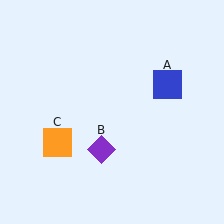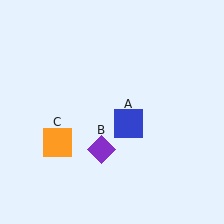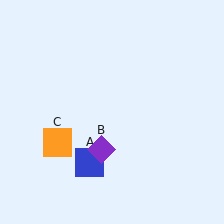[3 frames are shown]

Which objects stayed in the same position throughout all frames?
Purple diamond (object B) and orange square (object C) remained stationary.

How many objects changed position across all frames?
1 object changed position: blue square (object A).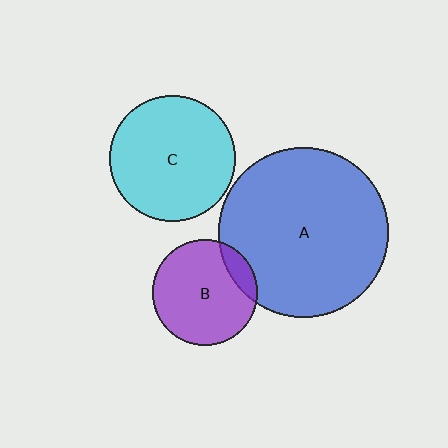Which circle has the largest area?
Circle A (blue).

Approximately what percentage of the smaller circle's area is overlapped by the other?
Approximately 15%.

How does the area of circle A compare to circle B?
Approximately 2.6 times.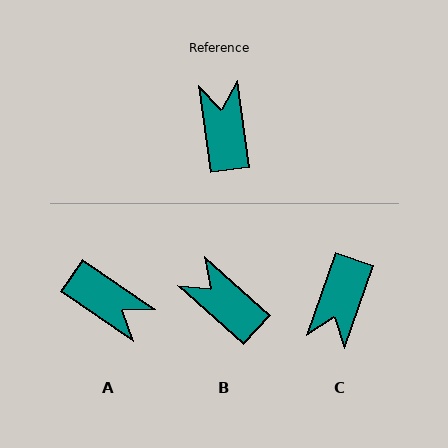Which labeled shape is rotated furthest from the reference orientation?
C, about 153 degrees away.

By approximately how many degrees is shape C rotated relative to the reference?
Approximately 153 degrees counter-clockwise.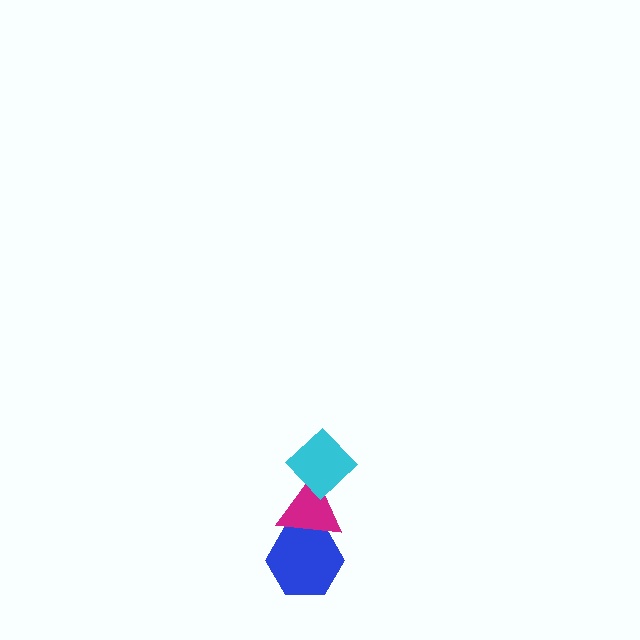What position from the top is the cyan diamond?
The cyan diamond is 1st from the top.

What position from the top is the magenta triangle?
The magenta triangle is 2nd from the top.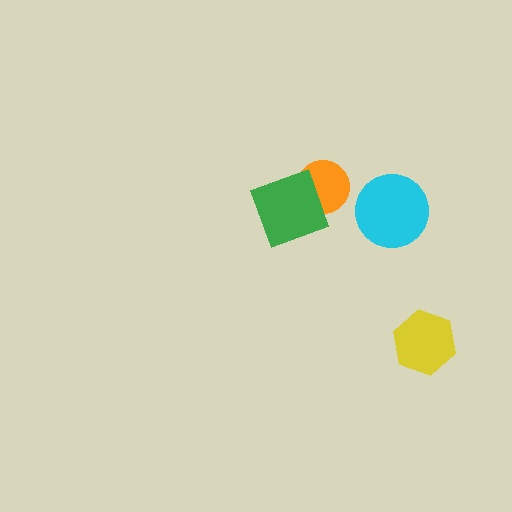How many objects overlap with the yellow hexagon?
0 objects overlap with the yellow hexagon.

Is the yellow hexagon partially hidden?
No, no other shape covers it.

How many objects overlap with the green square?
1 object overlaps with the green square.